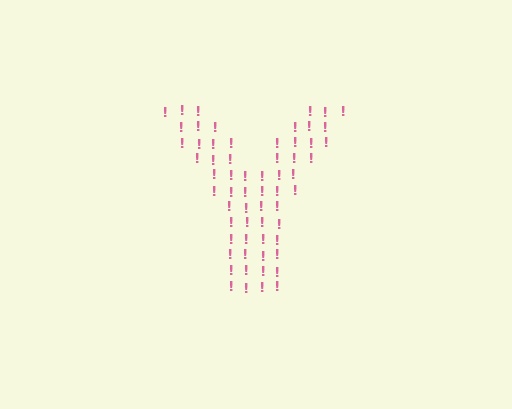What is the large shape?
The large shape is the letter Y.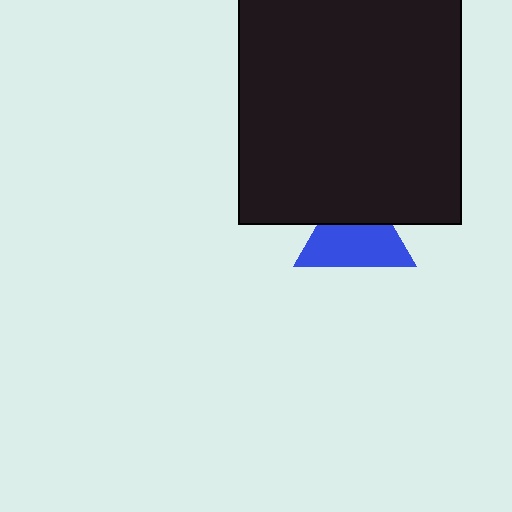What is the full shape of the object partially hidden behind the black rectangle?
The partially hidden object is a blue triangle.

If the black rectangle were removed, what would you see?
You would see the complete blue triangle.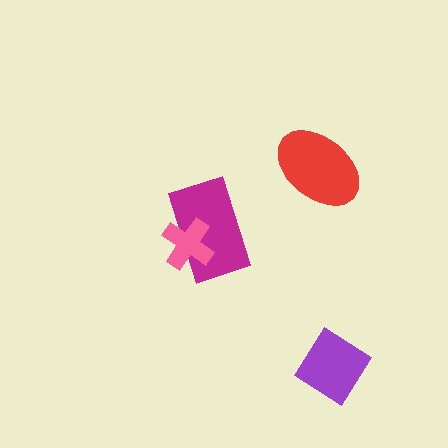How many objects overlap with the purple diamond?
0 objects overlap with the purple diamond.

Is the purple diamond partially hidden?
No, no other shape covers it.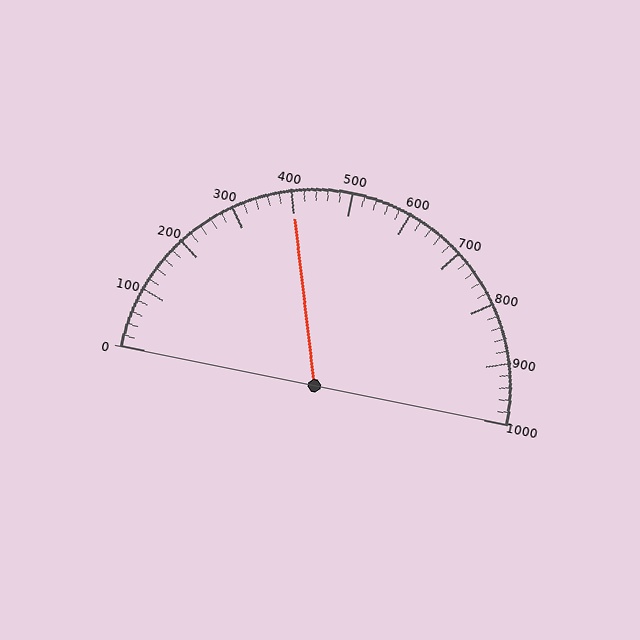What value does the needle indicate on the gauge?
The needle indicates approximately 400.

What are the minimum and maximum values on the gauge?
The gauge ranges from 0 to 1000.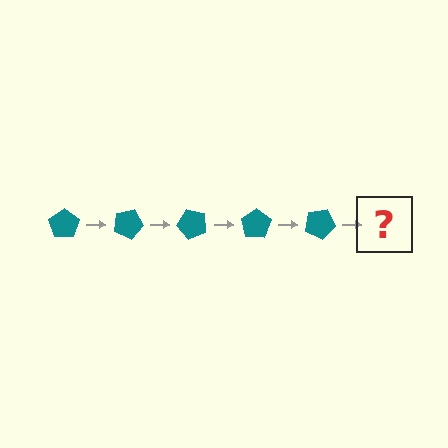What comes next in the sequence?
The next element should be a teal pentagon rotated 125 degrees.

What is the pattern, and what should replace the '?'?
The pattern is that the pentagon rotates 25 degrees each step. The '?' should be a teal pentagon rotated 125 degrees.